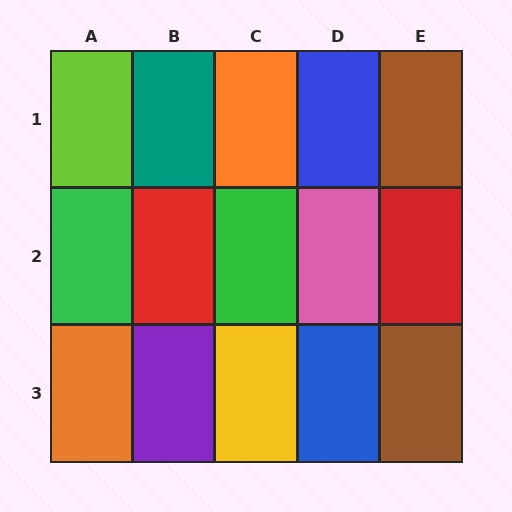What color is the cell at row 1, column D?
Blue.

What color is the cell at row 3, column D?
Blue.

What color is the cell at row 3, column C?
Yellow.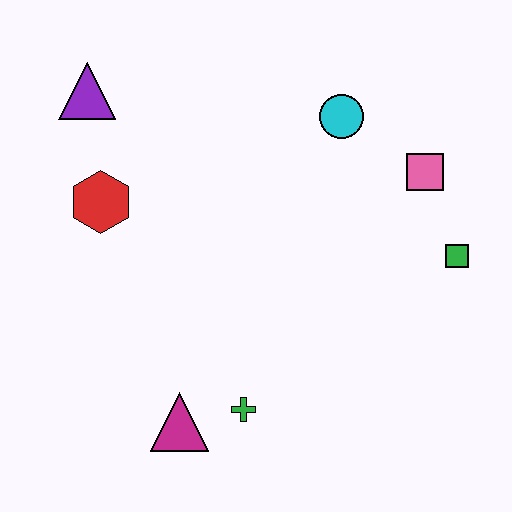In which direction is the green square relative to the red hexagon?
The green square is to the right of the red hexagon.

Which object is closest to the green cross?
The magenta triangle is closest to the green cross.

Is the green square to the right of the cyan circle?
Yes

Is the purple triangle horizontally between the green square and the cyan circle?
No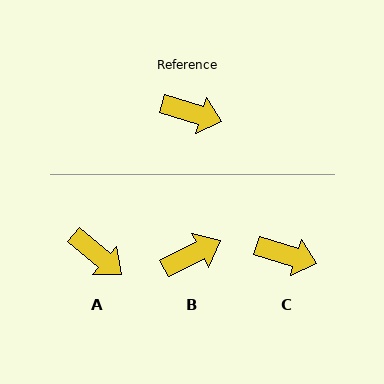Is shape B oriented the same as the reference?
No, it is off by about 44 degrees.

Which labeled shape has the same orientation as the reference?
C.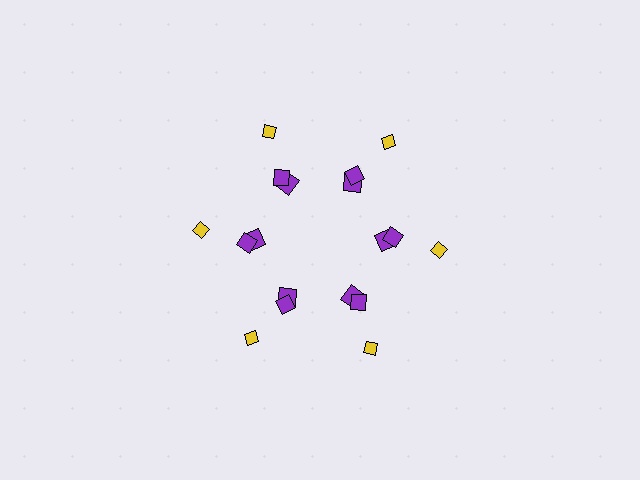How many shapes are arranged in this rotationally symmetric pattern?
There are 18 shapes, arranged in 6 groups of 3.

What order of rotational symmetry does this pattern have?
This pattern has 6-fold rotational symmetry.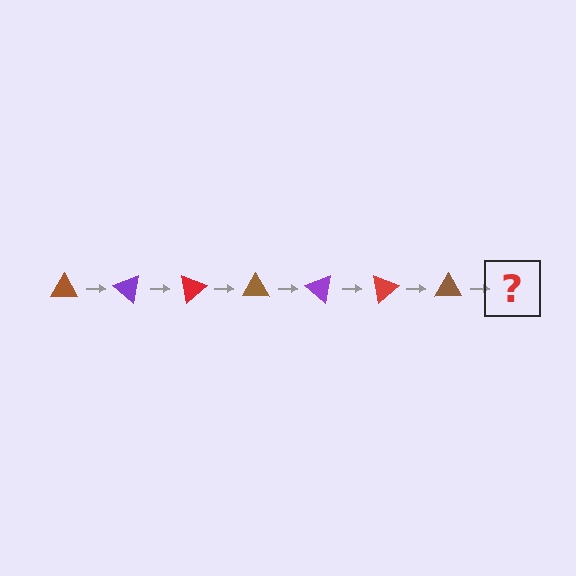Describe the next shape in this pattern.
It should be a purple triangle, rotated 280 degrees from the start.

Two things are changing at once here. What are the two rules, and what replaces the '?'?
The two rules are that it rotates 40 degrees each step and the color cycles through brown, purple, and red. The '?' should be a purple triangle, rotated 280 degrees from the start.